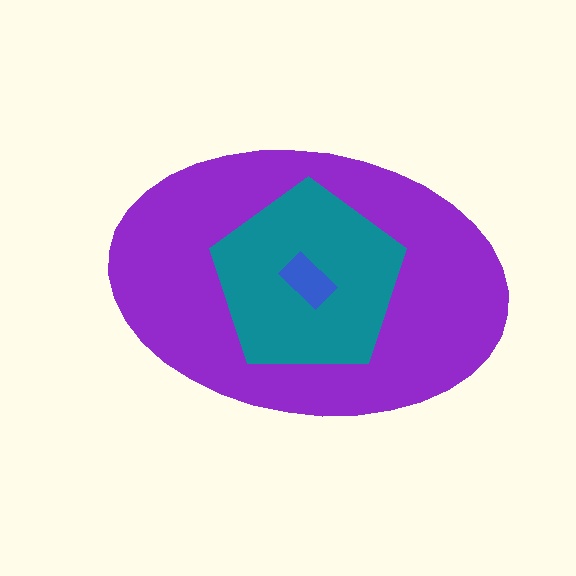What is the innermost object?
The blue rectangle.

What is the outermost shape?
The purple ellipse.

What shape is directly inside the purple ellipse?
The teal pentagon.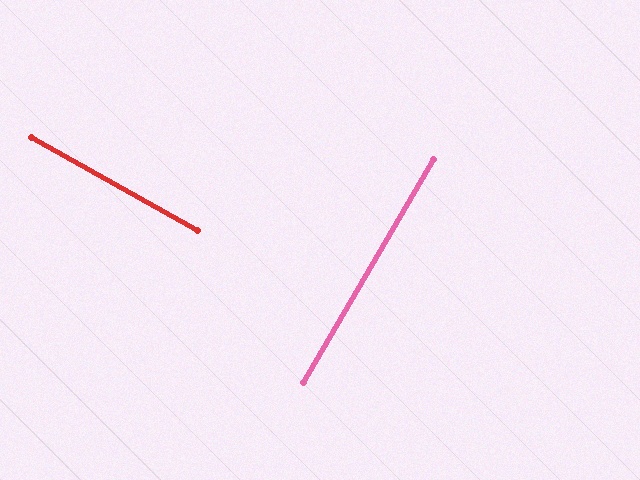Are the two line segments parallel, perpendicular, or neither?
Perpendicular — they meet at approximately 89°.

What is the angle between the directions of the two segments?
Approximately 89 degrees.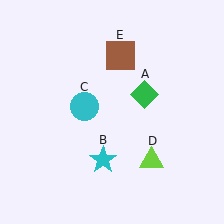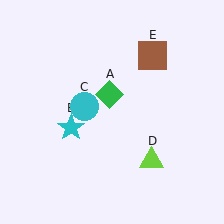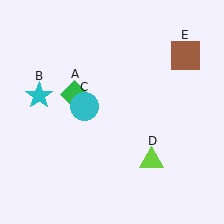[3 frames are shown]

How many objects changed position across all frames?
3 objects changed position: green diamond (object A), cyan star (object B), brown square (object E).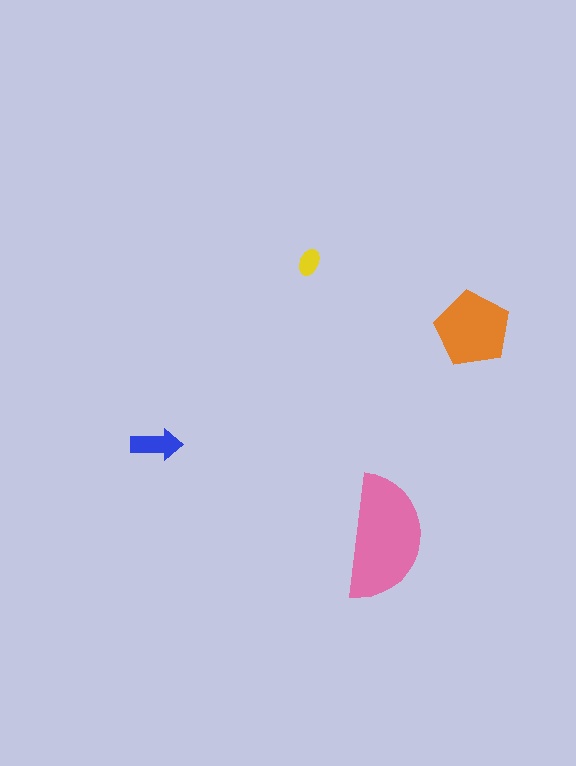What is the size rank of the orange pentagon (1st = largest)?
2nd.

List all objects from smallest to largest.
The yellow ellipse, the blue arrow, the orange pentagon, the pink semicircle.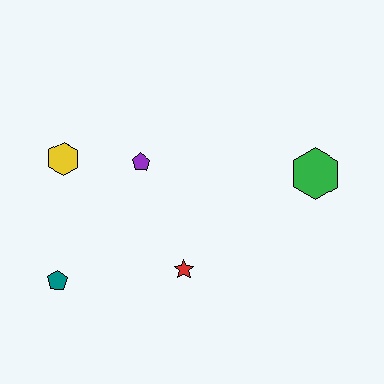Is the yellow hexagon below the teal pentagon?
No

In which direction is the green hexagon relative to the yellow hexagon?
The green hexagon is to the right of the yellow hexagon.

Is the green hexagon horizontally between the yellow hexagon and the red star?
No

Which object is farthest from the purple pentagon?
The green hexagon is farthest from the purple pentagon.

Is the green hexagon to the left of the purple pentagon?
No